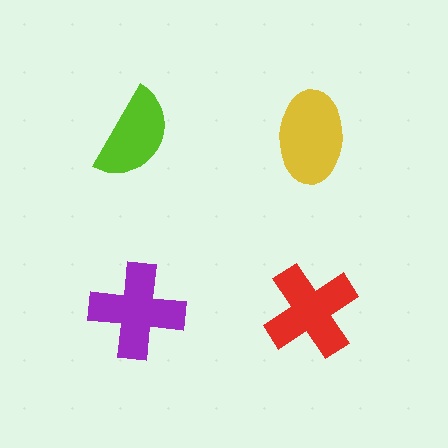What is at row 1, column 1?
A lime semicircle.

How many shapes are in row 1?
2 shapes.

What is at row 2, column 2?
A red cross.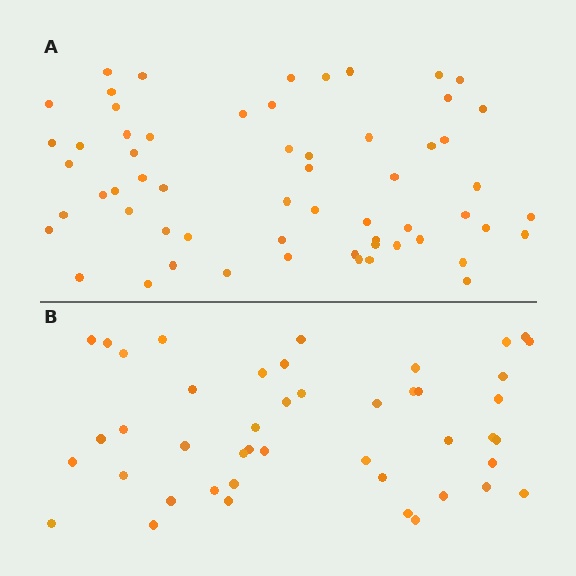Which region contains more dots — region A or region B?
Region A (the top region) has more dots.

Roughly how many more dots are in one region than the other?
Region A has approximately 15 more dots than region B.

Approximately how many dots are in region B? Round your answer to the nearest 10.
About 40 dots. (The exact count is 45, which rounds to 40.)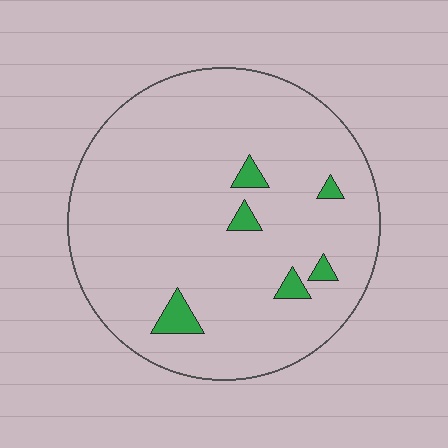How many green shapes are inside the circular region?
6.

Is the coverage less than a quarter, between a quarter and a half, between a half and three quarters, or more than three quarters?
Less than a quarter.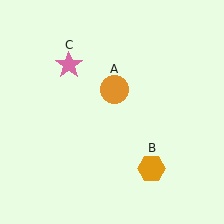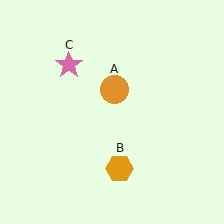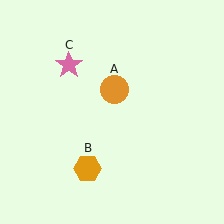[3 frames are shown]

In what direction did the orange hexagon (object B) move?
The orange hexagon (object B) moved left.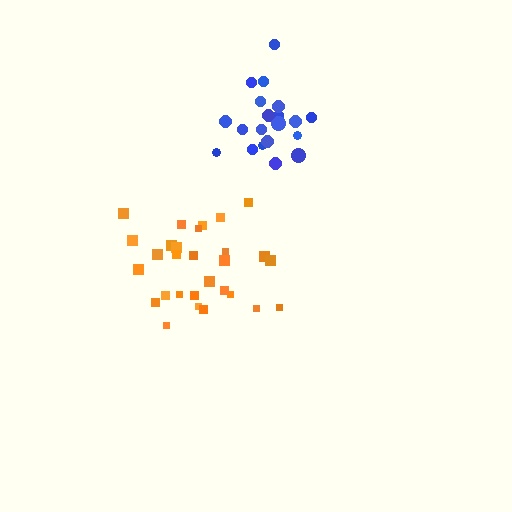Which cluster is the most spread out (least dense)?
Orange.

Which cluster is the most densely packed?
Blue.